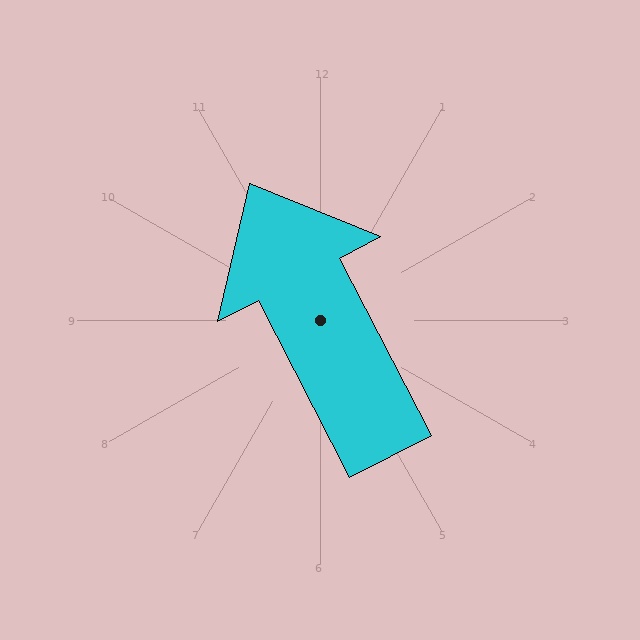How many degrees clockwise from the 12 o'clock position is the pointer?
Approximately 333 degrees.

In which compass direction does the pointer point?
Northwest.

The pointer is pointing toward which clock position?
Roughly 11 o'clock.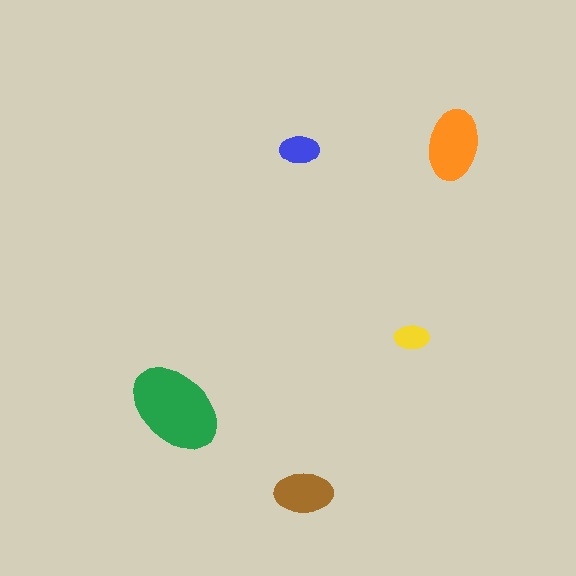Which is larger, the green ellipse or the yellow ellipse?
The green one.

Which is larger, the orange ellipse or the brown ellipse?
The orange one.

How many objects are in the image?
There are 5 objects in the image.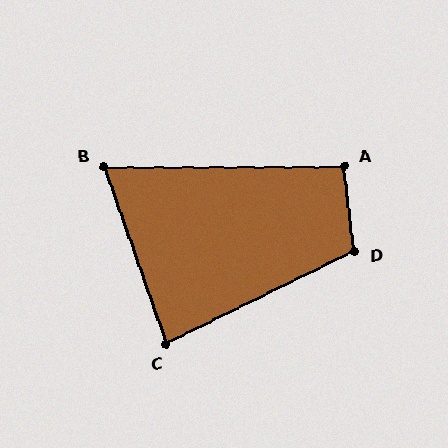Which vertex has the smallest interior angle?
B, at approximately 71 degrees.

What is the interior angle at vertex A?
Approximately 97 degrees (obtuse).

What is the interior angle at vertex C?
Approximately 83 degrees (acute).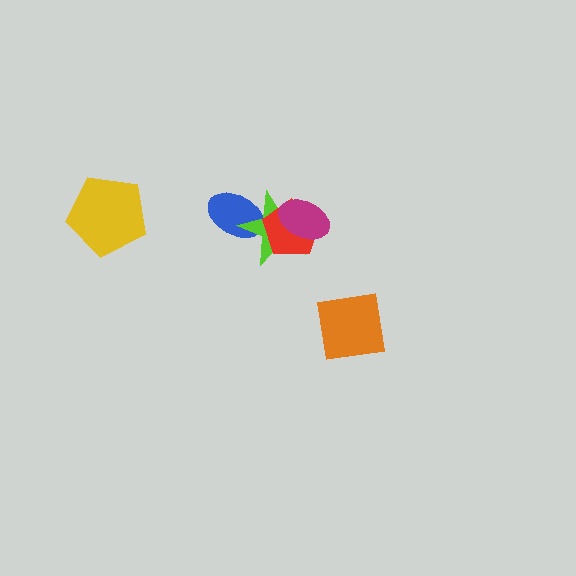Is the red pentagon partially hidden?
Yes, it is partially covered by another shape.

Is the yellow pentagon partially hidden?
No, no other shape covers it.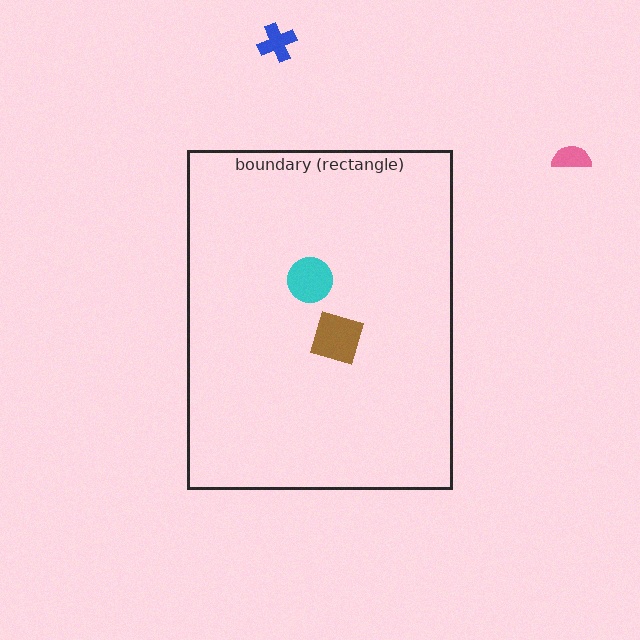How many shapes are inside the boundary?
2 inside, 2 outside.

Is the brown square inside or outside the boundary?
Inside.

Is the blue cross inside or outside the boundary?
Outside.